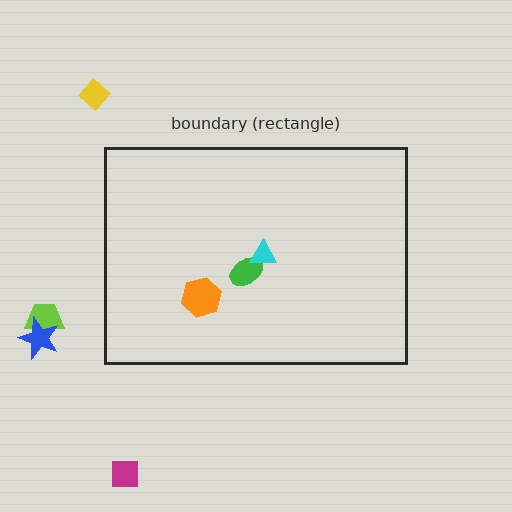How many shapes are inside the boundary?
3 inside, 4 outside.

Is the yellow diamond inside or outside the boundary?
Outside.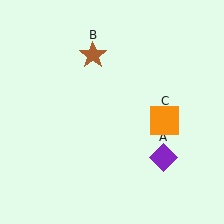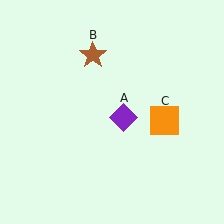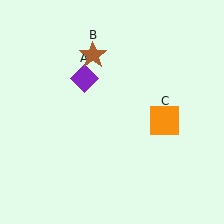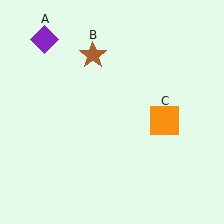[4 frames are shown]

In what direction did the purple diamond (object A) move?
The purple diamond (object A) moved up and to the left.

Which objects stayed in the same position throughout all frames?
Brown star (object B) and orange square (object C) remained stationary.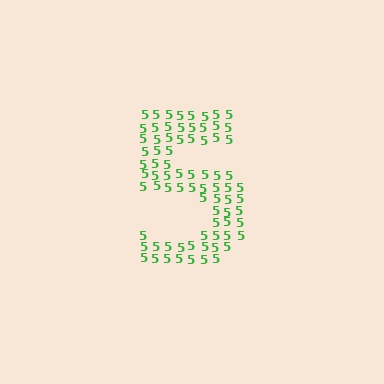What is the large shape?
The large shape is the digit 5.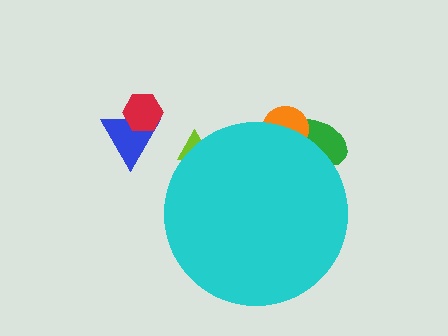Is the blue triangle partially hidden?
No, the blue triangle is fully visible.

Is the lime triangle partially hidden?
Yes, the lime triangle is partially hidden behind the cyan circle.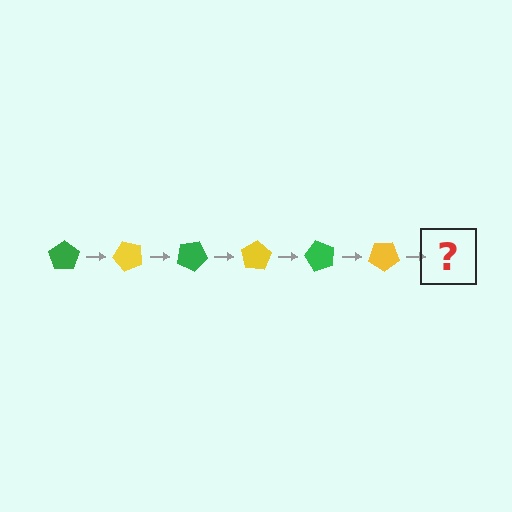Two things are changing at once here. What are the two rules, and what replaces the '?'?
The two rules are that it rotates 50 degrees each step and the color cycles through green and yellow. The '?' should be a green pentagon, rotated 300 degrees from the start.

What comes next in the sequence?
The next element should be a green pentagon, rotated 300 degrees from the start.